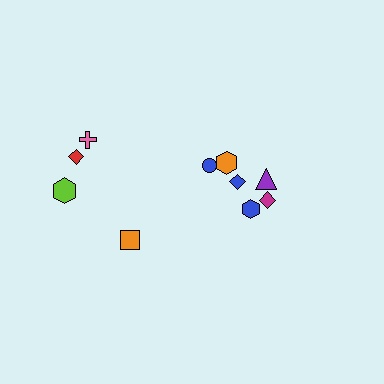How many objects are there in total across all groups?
There are 10 objects.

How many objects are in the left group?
There are 4 objects.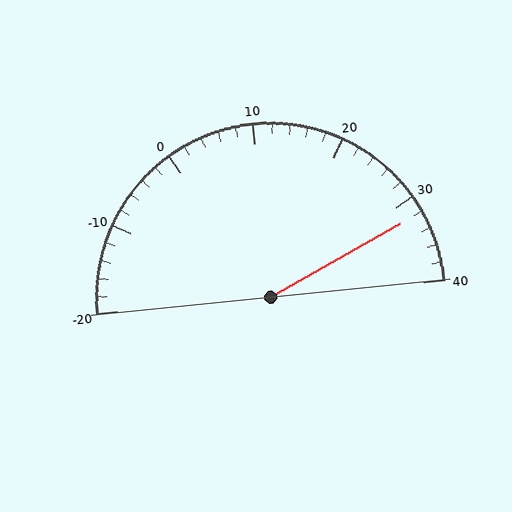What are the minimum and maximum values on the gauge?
The gauge ranges from -20 to 40.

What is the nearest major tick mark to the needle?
The nearest major tick mark is 30.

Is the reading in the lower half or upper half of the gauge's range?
The reading is in the upper half of the range (-20 to 40).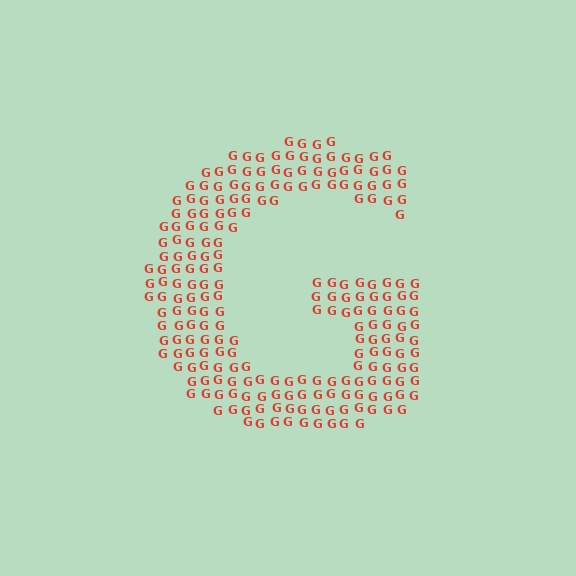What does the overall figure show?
The overall figure shows the letter G.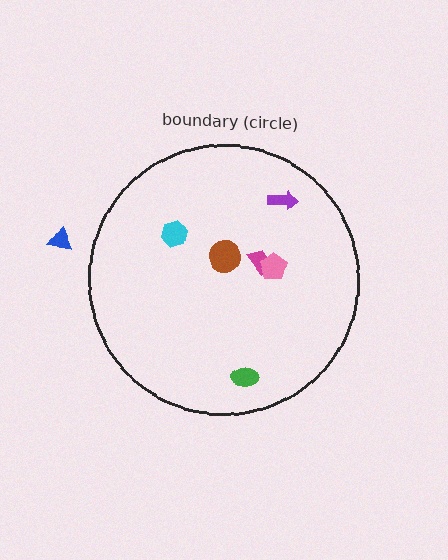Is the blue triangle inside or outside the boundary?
Outside.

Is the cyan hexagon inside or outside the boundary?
Inside.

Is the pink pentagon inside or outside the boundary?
Inside.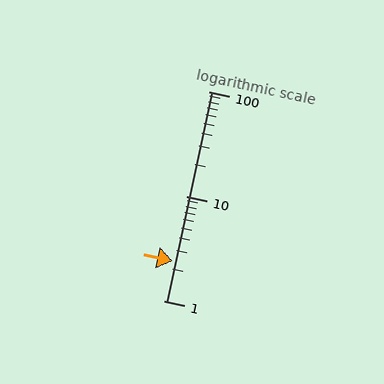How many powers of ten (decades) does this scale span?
The scale spans 2 decades, from 1 to 100.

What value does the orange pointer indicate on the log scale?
The pointer indicates approximately 2.4.